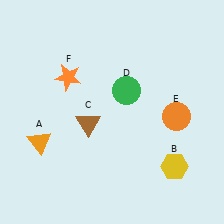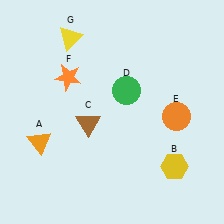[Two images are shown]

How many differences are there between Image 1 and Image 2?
There is 1 difference between the two images.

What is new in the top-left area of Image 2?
A yellow triangle (G) was added in the top-left area of Image 2.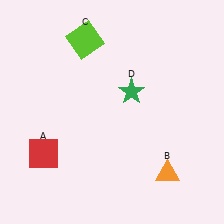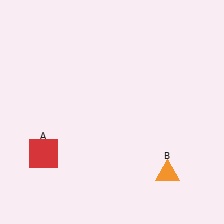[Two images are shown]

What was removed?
The lime square (C), the green star (D) were removed in Image 2.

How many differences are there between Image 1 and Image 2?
There are 2 differences between the two images.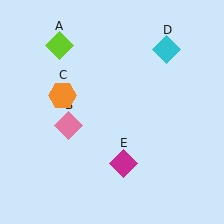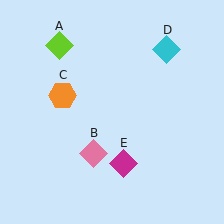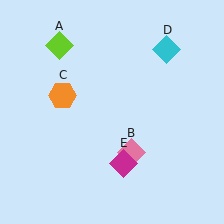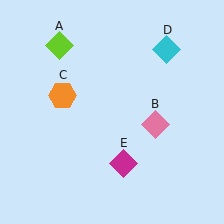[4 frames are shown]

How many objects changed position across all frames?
1 object changed position: pink diamond (object B).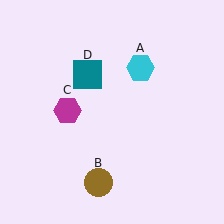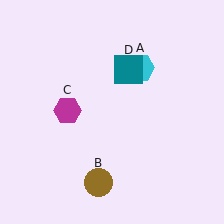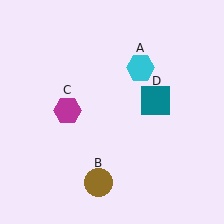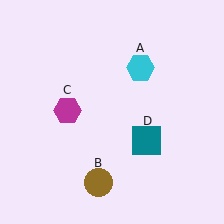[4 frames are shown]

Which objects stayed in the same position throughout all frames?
Cyan hexagon (object A) and brown circle (object B) and magenta hexagon (object C) remained stationary.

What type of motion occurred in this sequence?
The teal square (object D) rotated clockwise around the center of the scene.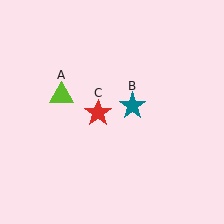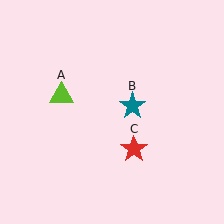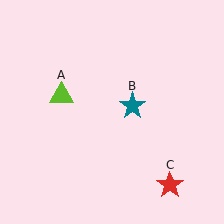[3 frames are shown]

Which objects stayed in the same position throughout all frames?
Lime triangle (object A) and teal star (object B) remained stationary.